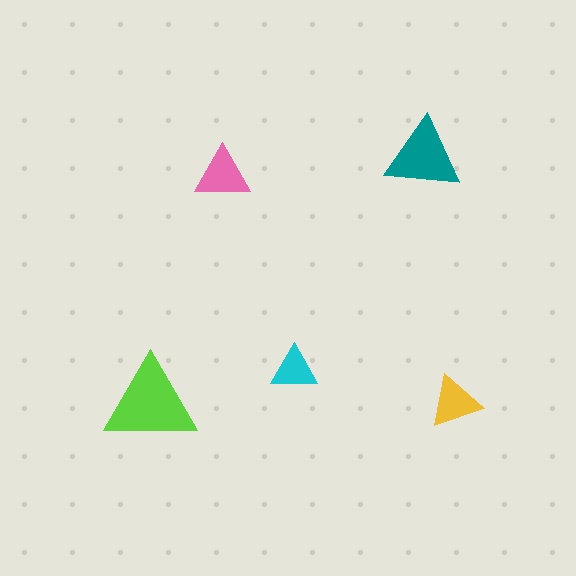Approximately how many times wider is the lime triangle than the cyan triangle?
About 2 times wider.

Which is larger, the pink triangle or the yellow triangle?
The pink one.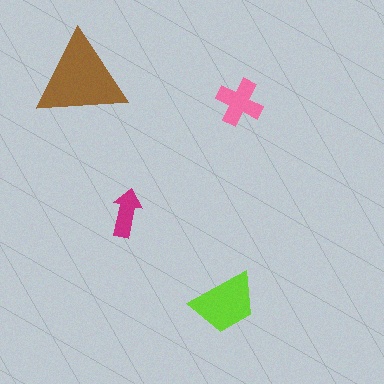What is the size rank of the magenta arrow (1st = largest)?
4th.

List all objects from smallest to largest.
The magenta arrow, the pink cross, the lime trapezoid, the brown triangle.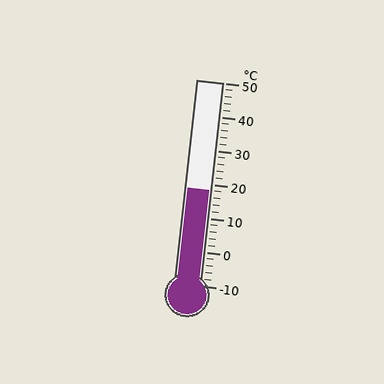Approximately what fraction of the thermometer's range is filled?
The thermometer is filled to approximately 45% of its range.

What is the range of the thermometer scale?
The thermometer scale ranges from -10°C to 50°C.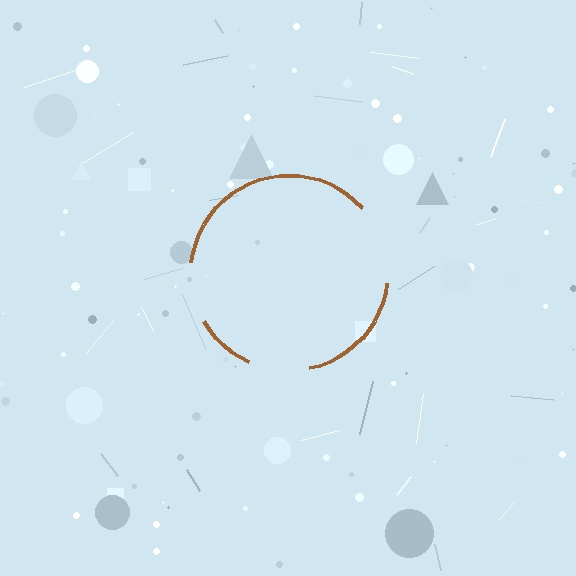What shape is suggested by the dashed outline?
The dashed outline suggests a circle.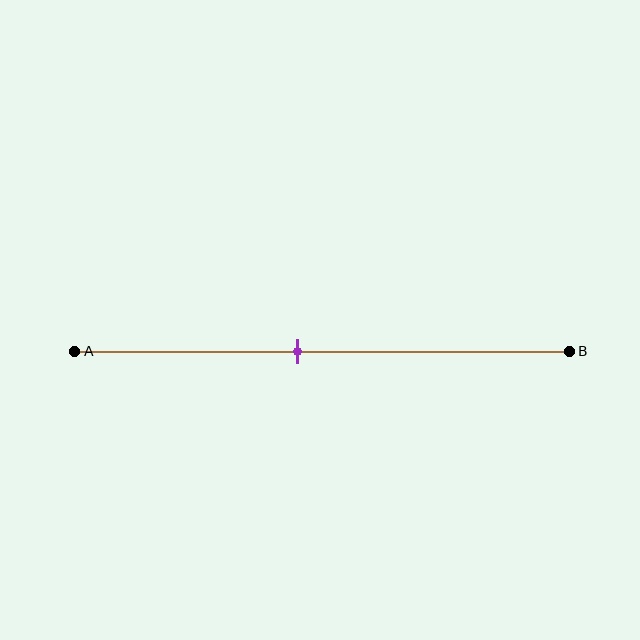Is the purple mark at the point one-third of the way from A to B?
No, the mark is at about 45% from A, not at the 33% one-third point.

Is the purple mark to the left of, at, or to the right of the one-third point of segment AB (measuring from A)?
The purple mark is to the right of the one-third point of segment AB.